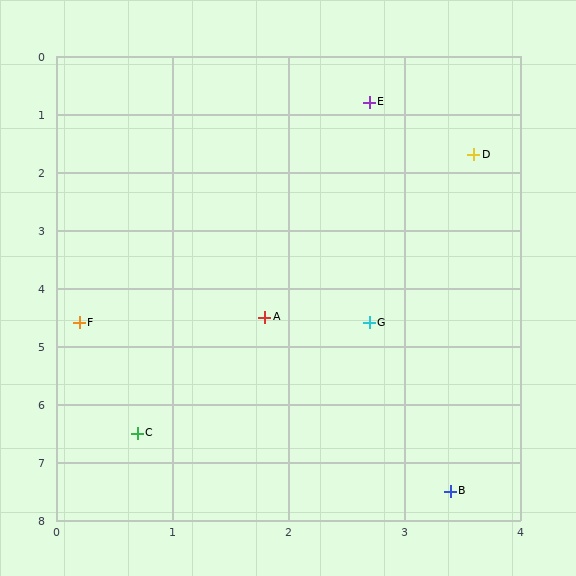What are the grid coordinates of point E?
Point E is at approximately (2.7, 0.8).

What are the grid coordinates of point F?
Point F is at approximately (0.2, 4.6).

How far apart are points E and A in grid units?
Points E and A are about 3.8 grid units apart.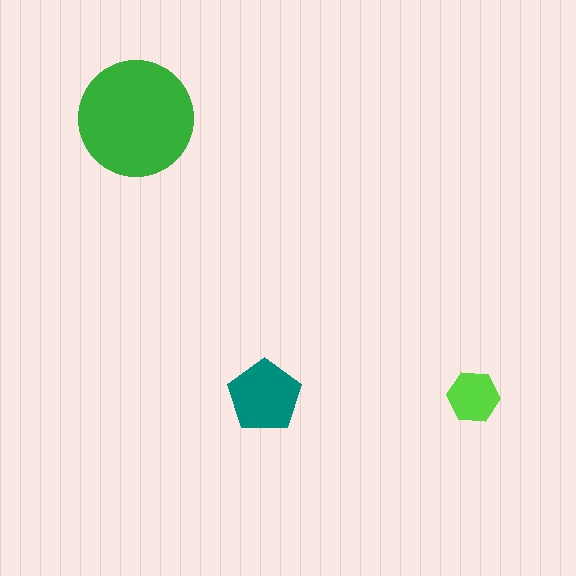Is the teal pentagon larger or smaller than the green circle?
Smaller.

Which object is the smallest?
The lime hexagon.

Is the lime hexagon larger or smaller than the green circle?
Smaller.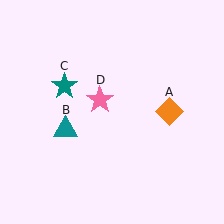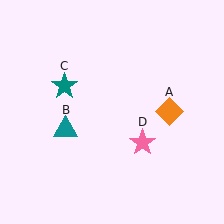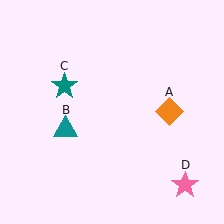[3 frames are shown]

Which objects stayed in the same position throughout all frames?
Orange diamond (object A) and teal triangle (object B) and teal star (object C) remained stationary.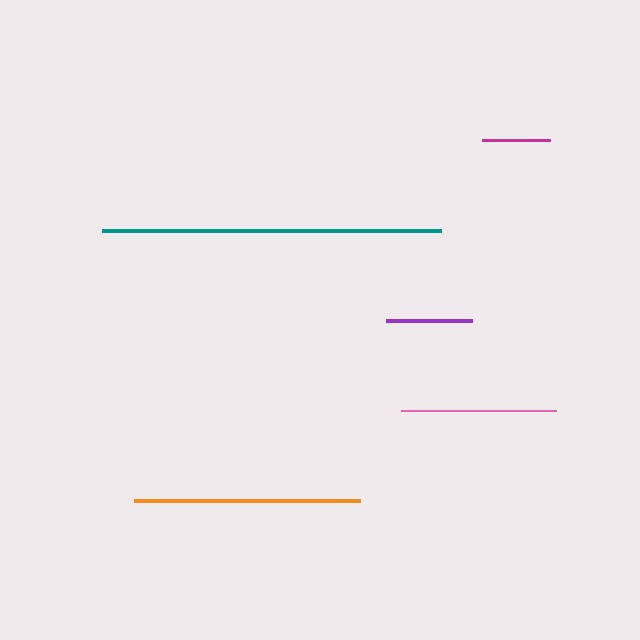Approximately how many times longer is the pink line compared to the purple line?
The pink line is approximately 1.8 times the length of the purple line.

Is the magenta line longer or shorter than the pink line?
The pink line is longer than the magenta line.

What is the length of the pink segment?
The pink segment is approximately 155 pixels long.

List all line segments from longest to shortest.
From longest to shortest: teal, orange, pink, purple, magenta.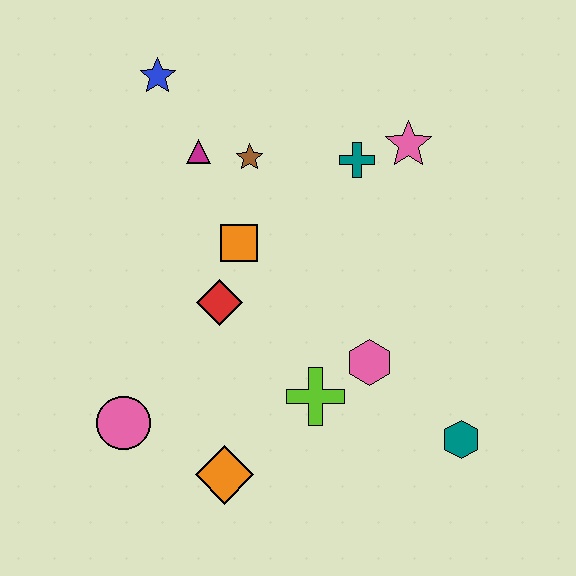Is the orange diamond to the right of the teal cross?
No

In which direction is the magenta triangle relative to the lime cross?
The magenta triangle is above the lime cross.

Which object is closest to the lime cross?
The pink hexagon is closest to the lime cross.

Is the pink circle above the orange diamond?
Yes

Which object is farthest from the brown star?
The teal hexagon is farthest from the brown star.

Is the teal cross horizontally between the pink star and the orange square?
Yes